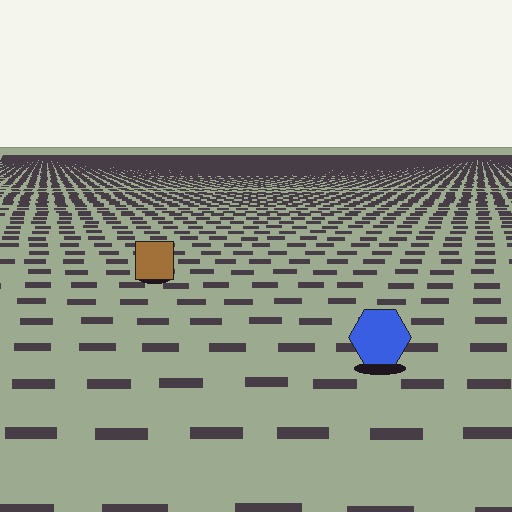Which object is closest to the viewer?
The blue hexagon is closest. The texture marks near it are larger and more spread out.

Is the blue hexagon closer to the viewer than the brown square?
Yes. The blue hexagon is closer — you can tell from the texture gradient: the ground texture is coarser near it.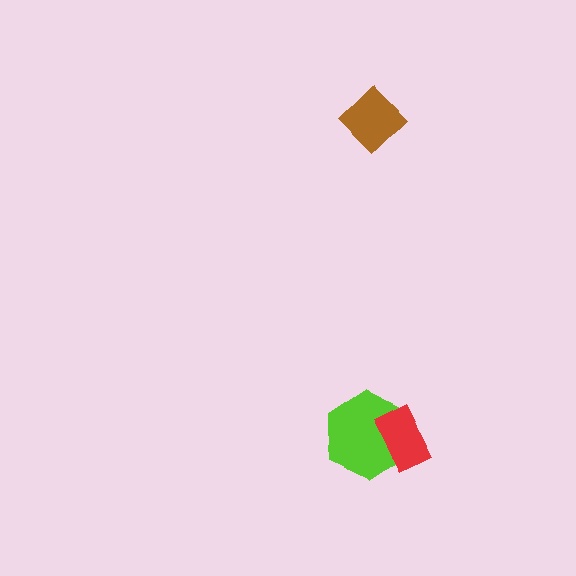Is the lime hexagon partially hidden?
Yes, it is partially covered by another shape.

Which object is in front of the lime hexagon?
The red rectangle is in front of the lime hexagon.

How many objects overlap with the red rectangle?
1 object overlaps with the red rectangle.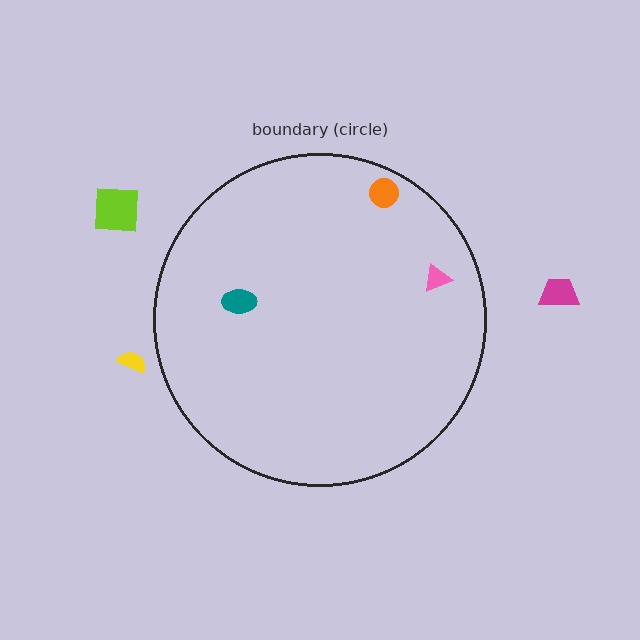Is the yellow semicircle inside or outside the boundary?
Outside.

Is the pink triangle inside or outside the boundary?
Inside.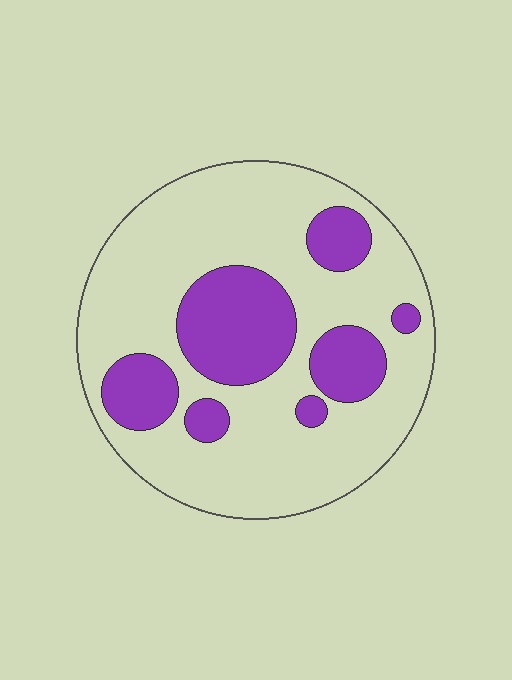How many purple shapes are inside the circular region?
7.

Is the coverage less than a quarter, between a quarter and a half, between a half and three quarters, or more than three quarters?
Between a quarter and a half.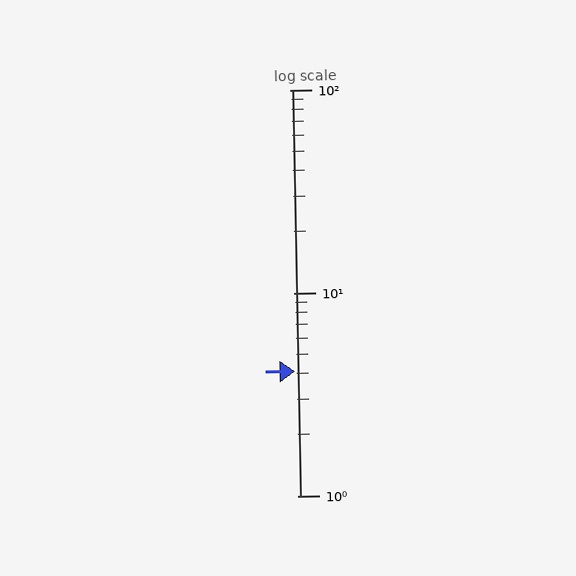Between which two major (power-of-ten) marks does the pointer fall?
The pointer is between 1 and 10.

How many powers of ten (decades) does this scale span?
The scale spans 2 decades, from 1 to 100.